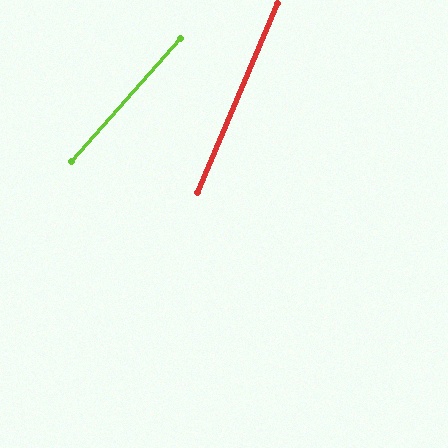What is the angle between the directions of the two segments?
Approximately 19 degrees.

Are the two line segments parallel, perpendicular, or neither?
Neither parallel nor perpendicular — they differ by about 19°.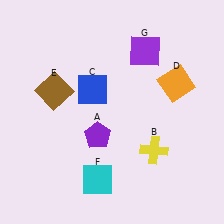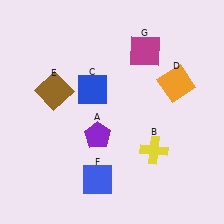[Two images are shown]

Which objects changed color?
F changed from cyan to blue. G changed from purple to magenta.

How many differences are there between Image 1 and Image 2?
There are 2 differences between the two images.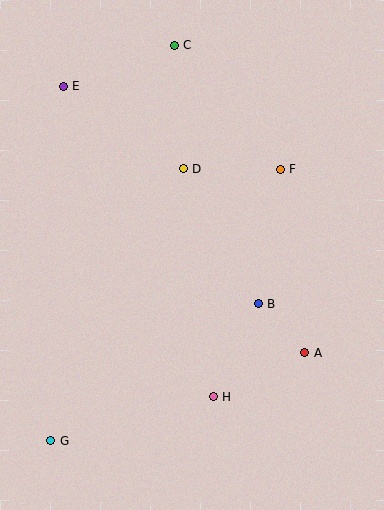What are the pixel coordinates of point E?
Point E is at (63, 86).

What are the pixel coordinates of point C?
Point C is at (174, 45).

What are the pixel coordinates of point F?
Point F is at (280, 169).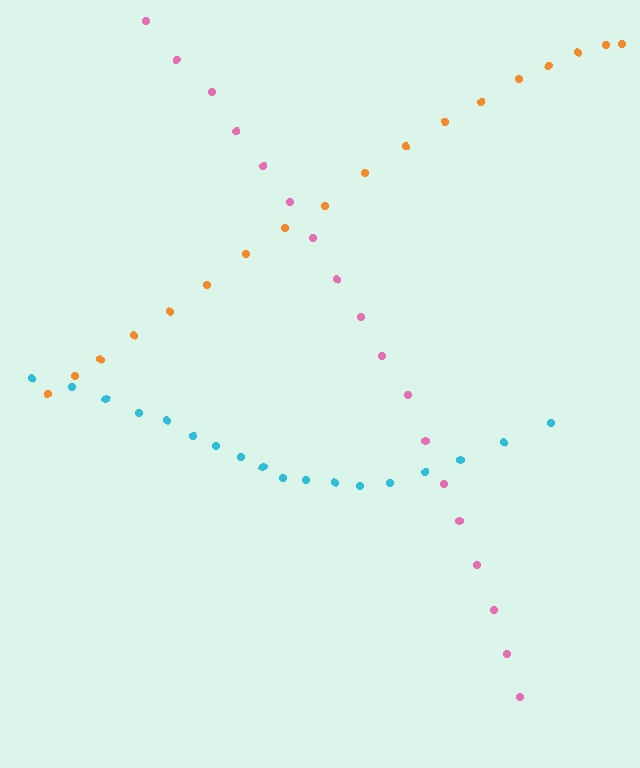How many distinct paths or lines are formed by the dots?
There are 3 distinct paths.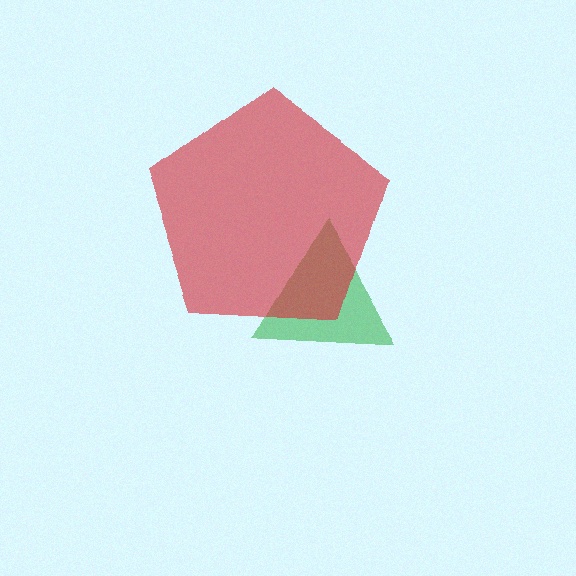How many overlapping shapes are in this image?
There are 2 overlapping shapes in the image.